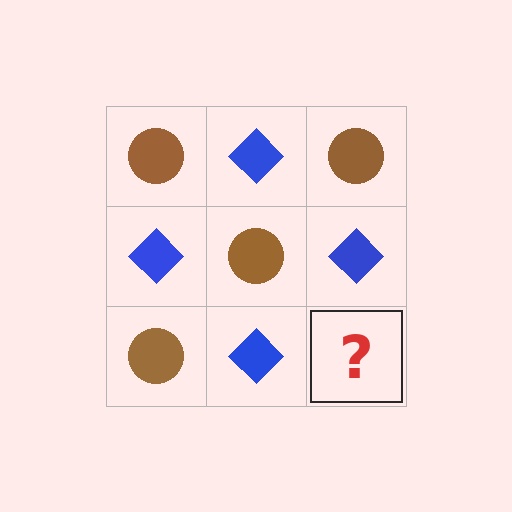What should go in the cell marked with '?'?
The missing cell should contain a brown circle.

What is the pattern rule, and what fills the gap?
The rule is that it alternates brown circle and blue diamond in a checkerboard pattern. The gap should be filled with a brown circle.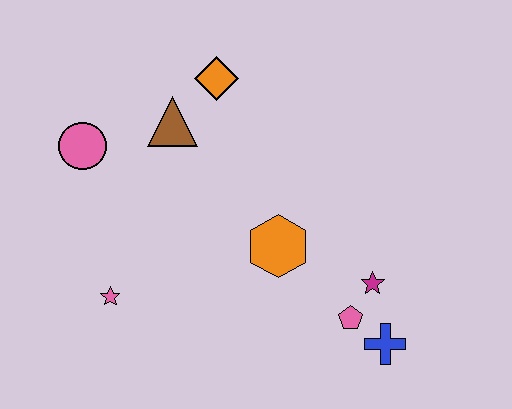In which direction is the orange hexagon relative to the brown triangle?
The orange hexagon is below the brown triangle.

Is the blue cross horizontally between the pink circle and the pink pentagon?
No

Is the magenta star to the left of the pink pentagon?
No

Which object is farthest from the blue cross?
The pink circle is farthest from the blue cross.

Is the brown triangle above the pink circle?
Yes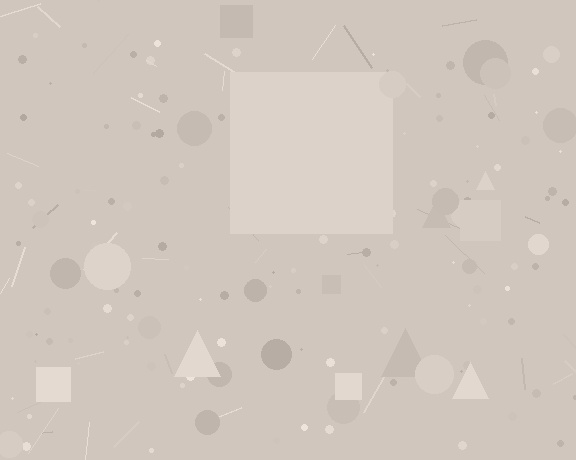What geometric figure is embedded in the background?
A square is embedded in the background.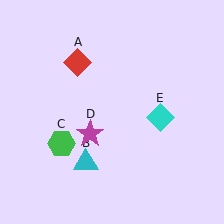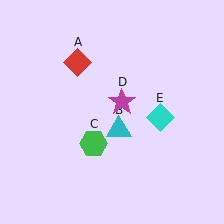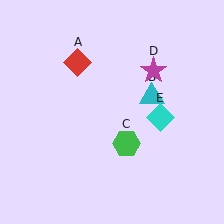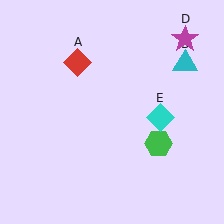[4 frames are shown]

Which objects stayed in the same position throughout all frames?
Red diamond (object A) and cyan diamond (object E) remained stationary.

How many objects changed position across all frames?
3 objects changed position: cyan triangle (object B), green hexagon (object C), magenta star (object D).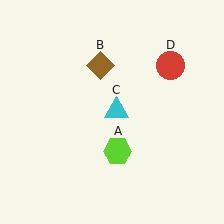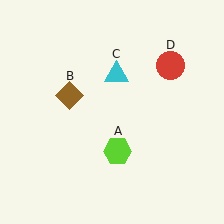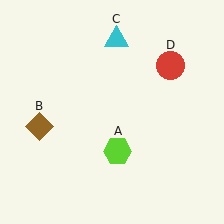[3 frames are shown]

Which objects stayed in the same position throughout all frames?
Lime hexagon (object A) and red circle (object D) remained stationary.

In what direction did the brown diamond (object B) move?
The brown diamond (object B) moved down and to the left.